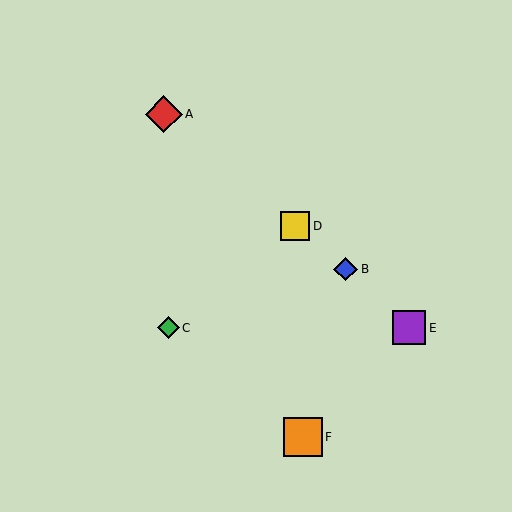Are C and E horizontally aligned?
Yes, both are at y≈328.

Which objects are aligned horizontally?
Objects C, E are aligned horizontally.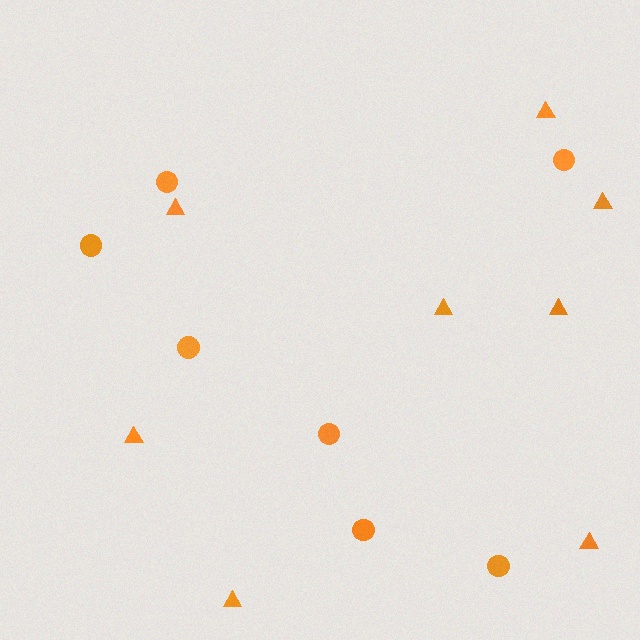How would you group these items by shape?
There are 2 groups: one group of circles (7) and one group of triangles (8).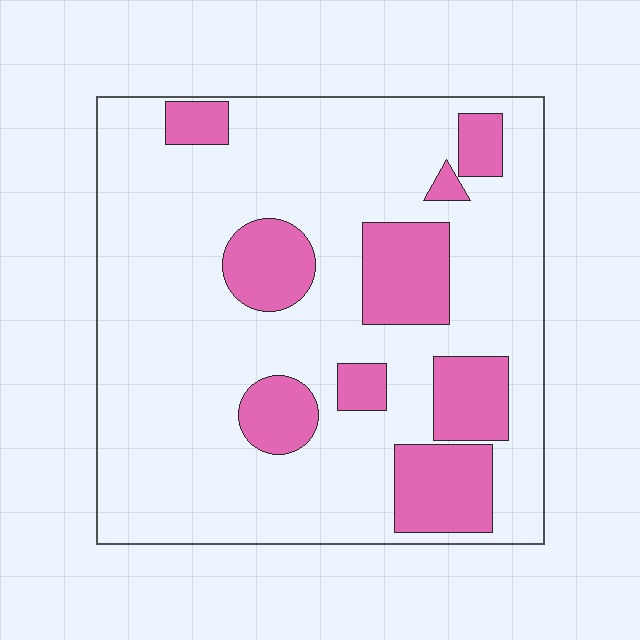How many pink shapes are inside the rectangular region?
9.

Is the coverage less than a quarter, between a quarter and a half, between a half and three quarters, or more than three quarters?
Less than a quarter.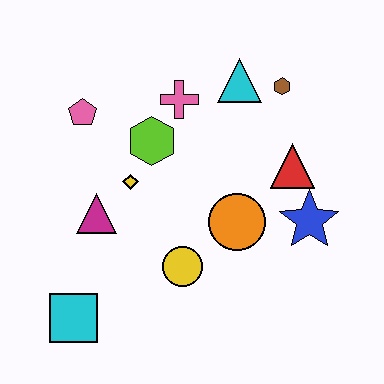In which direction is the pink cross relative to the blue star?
The pink cross is to the left of the blue star.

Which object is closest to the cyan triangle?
The brown hexagon is closest to the cyan triangle.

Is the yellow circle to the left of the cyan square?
No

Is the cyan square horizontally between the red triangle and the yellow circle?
No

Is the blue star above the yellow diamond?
No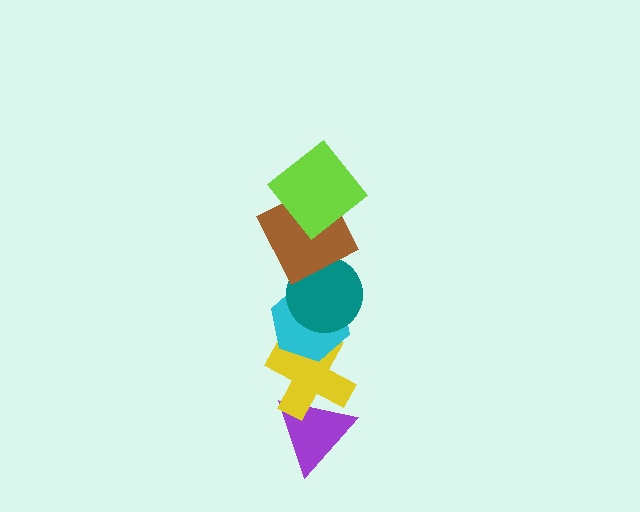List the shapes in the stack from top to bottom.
From top to bottom: the lime diamond, the brown square, the teal circle, the cyan hexagon, the yellow cross, the purple triangle.